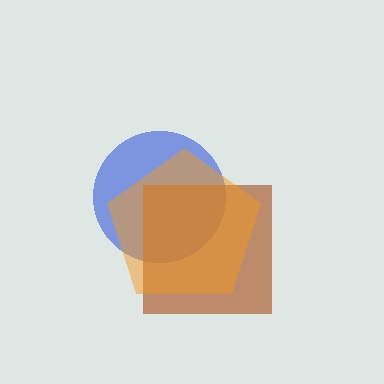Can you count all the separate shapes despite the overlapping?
Yes, there are 3 separate shapes.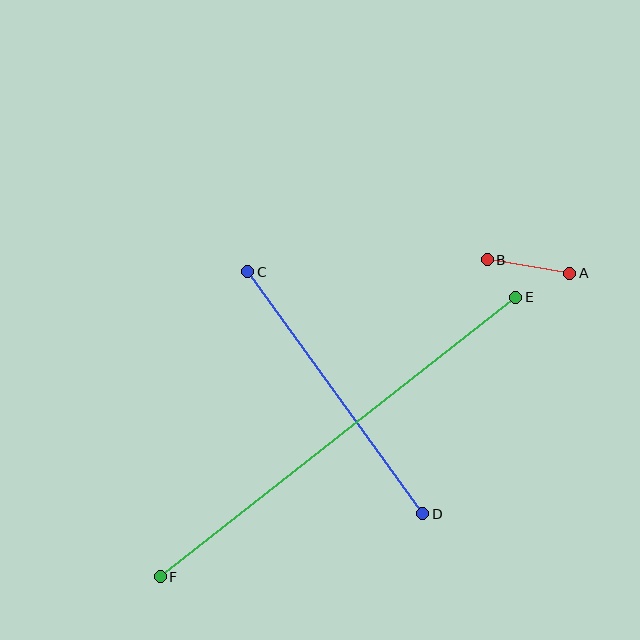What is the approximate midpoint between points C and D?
The midpoint is at approximately (335, 393) pixels.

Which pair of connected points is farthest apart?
Points E and F are farthest apart.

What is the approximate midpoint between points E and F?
The midpoint is at approximately (338, 437) pixels.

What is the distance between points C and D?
The distance is approximately 298 pixels.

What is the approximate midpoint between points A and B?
The midpoint is at approximately (528, 266) pixels.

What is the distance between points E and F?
The distance is approximately 452 pixels.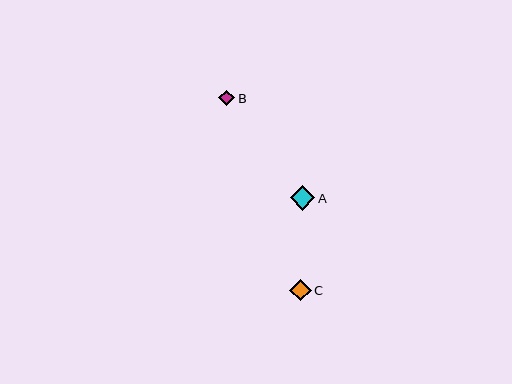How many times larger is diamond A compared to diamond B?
Diamond A is approximately 1.6 times the size of diamond B.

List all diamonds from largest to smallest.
From largest to smallest: A, C, B.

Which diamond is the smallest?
Diamond B is the smallest with a size of approximately 16 pixels.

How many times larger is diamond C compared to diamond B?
Diamond C is approximately 1.4 times the size of diamond B.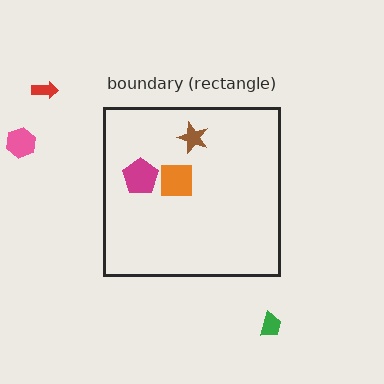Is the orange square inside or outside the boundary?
Inside.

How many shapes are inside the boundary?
3 inside, 3 outside.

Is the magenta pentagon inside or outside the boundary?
Inside.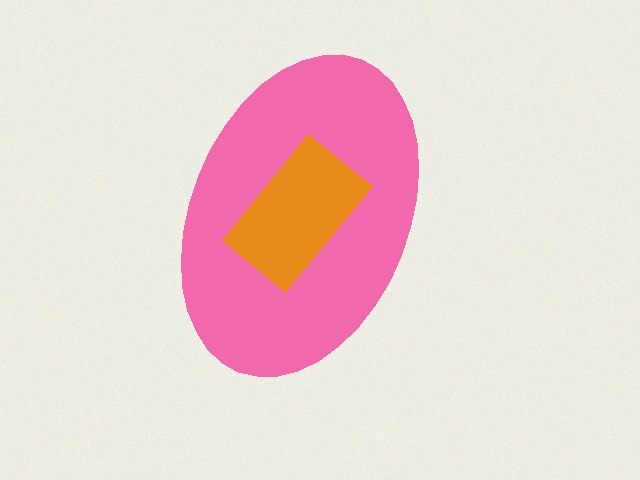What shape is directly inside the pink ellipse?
The orange rectangle.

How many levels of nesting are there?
2.